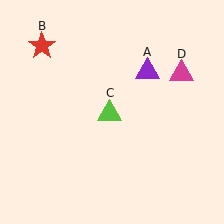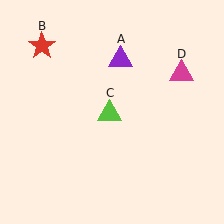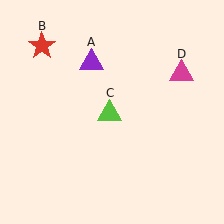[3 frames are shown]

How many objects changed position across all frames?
1 object changed position: purple triangle (object A).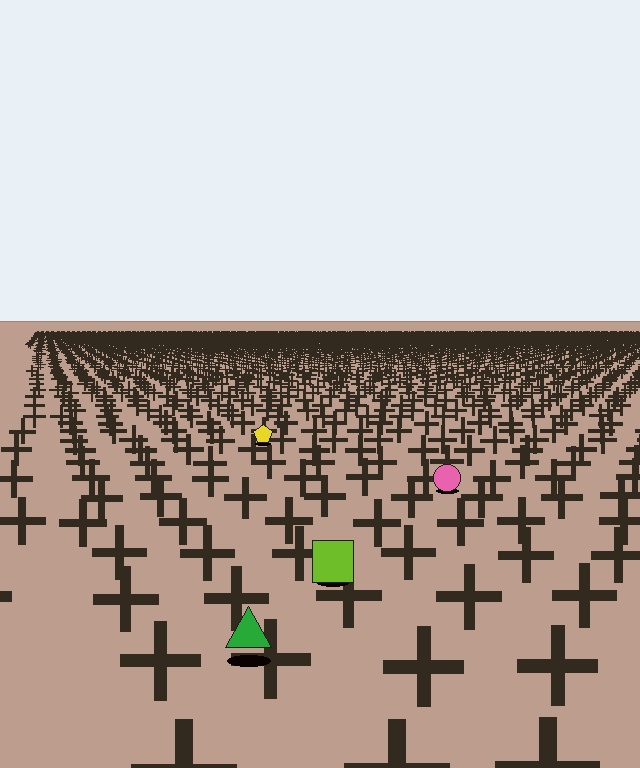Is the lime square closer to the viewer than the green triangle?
No. The green triangle is closer — you can tell from the texture gradient: the ground texture is coarser near it.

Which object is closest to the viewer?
The green triangle is closest. The texture marks near it are larger and more spread out.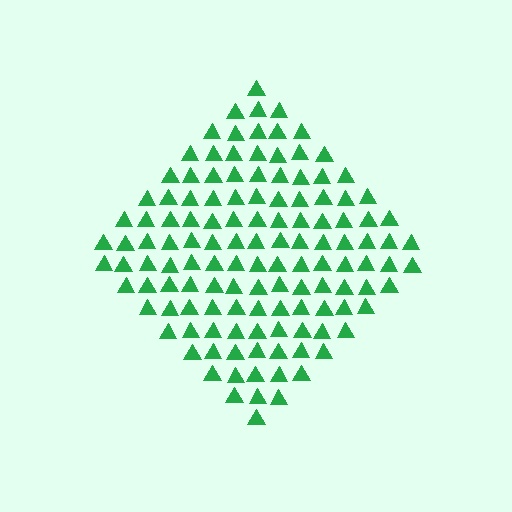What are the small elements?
The small elements are triangles.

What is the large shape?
The large shape is a diamond.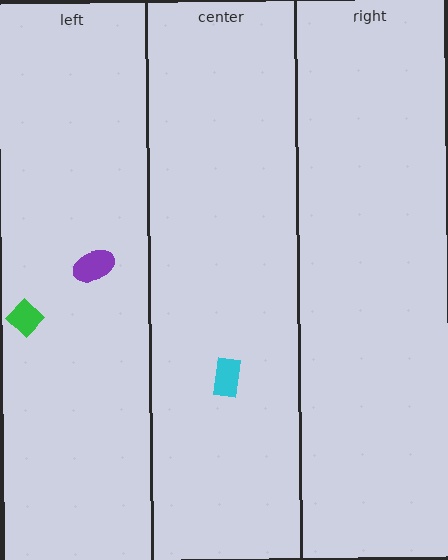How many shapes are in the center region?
1.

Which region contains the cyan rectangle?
The center region.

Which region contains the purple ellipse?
The left region.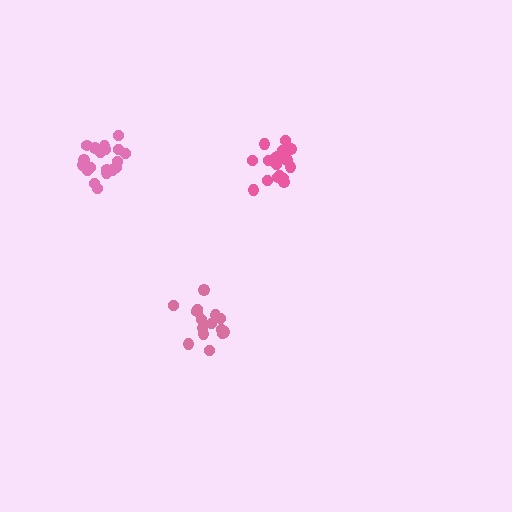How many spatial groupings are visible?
There are 3 spatial groupings.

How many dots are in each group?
Group 1: 16 dots, Group 2: 15 dots, Group 3: 20 dots (51 total).